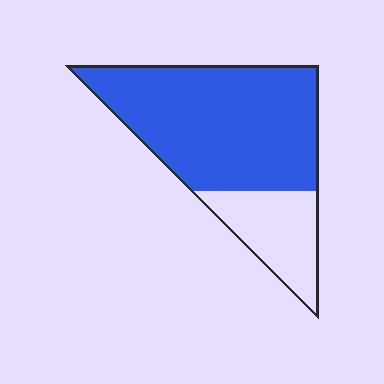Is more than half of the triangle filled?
Yes.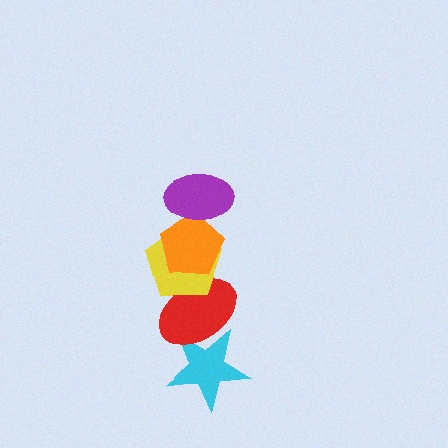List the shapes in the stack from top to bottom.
From top to bottom: the purple ellipse, the orange pentagon, the yellow pentagon, the red ellipse, the cyan star.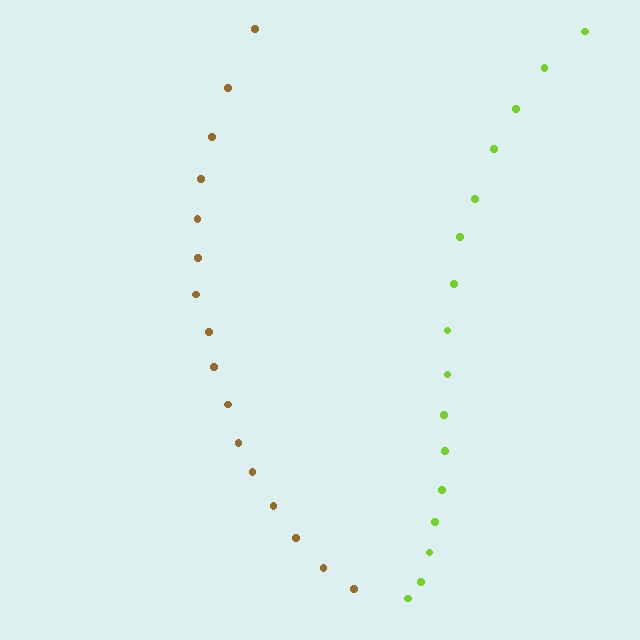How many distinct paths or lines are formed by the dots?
There are 2 distinct paths.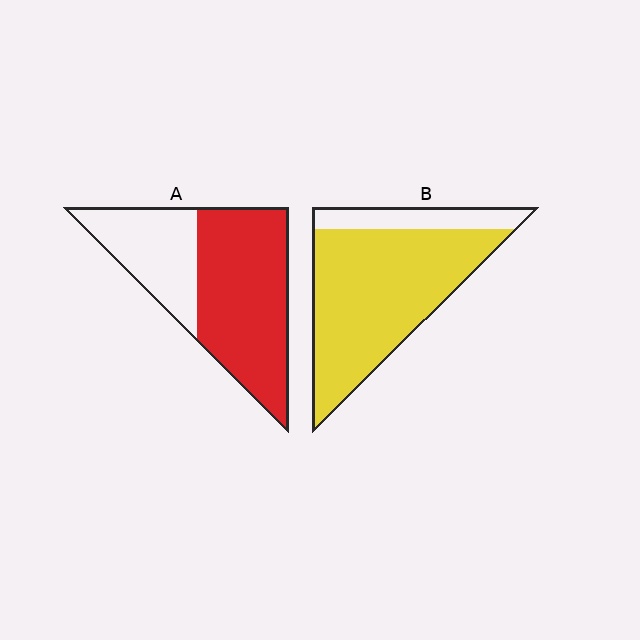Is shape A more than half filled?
Yes.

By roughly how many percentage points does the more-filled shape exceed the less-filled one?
By roughly 15 percentage points (B over A).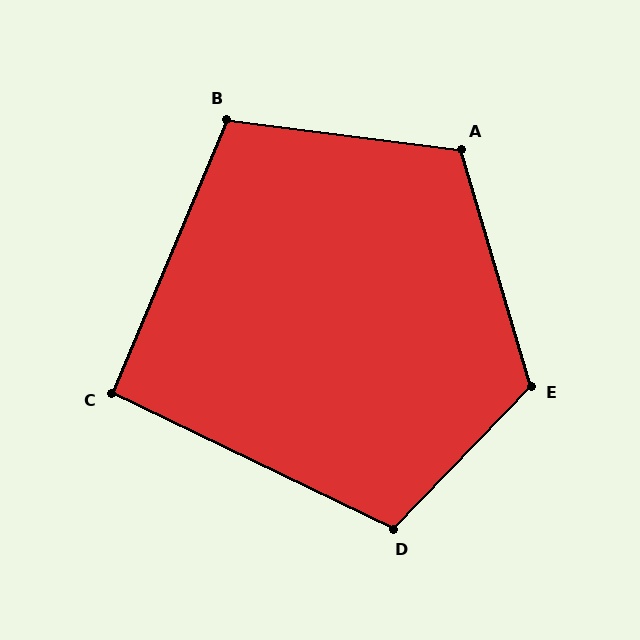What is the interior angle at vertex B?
Approximately 105 degrees (obtuse).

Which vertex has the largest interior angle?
E, at approximately 119 degrees.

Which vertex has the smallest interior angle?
C, at approximately 93 degrees.